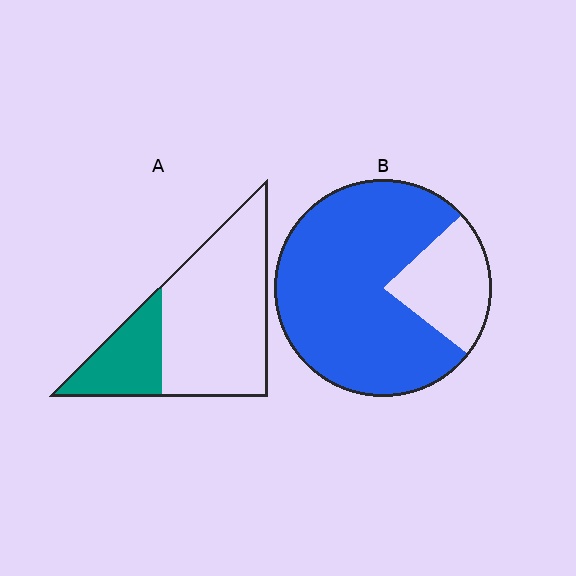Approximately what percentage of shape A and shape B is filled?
A is approximately 25% and B is approximately 80%.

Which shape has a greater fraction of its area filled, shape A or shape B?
Shape B.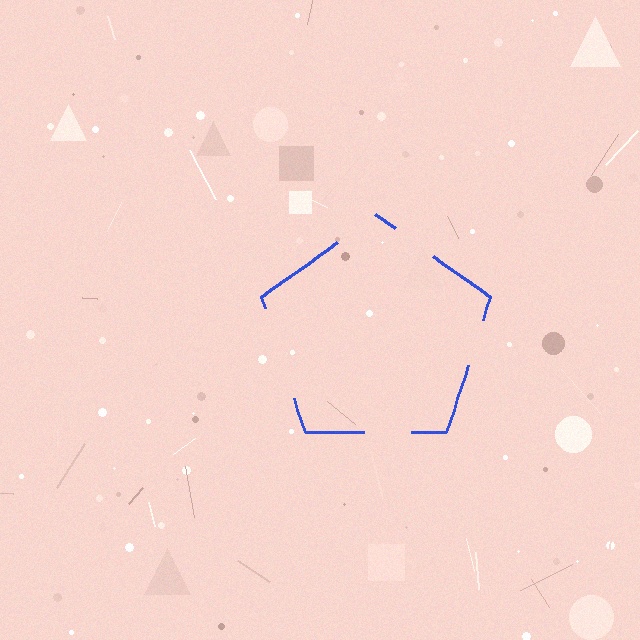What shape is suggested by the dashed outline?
The dashed outline suggests a pentagon.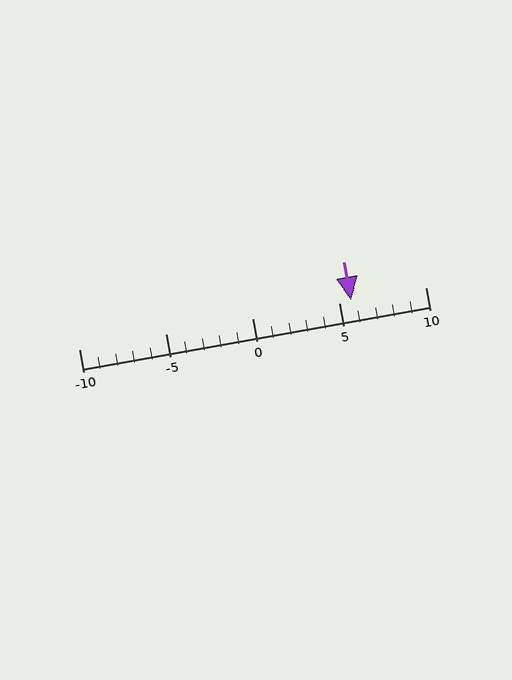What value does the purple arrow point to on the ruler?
The purple arrow points to approximately 6.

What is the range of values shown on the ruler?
The ruler shows values from -10 to 10.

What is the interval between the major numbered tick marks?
The major tick marks are spaced 5 units apart.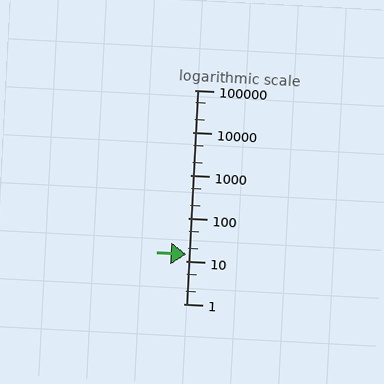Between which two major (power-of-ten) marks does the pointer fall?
The pointer is between 10 and 100.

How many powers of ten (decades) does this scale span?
The scale spans 5 decades, from 1 to 100000.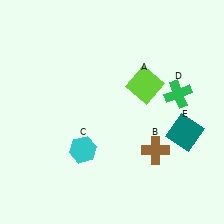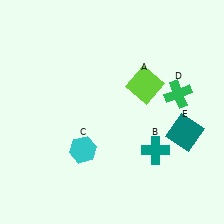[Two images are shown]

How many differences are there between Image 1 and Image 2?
There is 1 difference between the two images.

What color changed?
The cross (B) changed from brown in Image 1 to teal in Image 2.